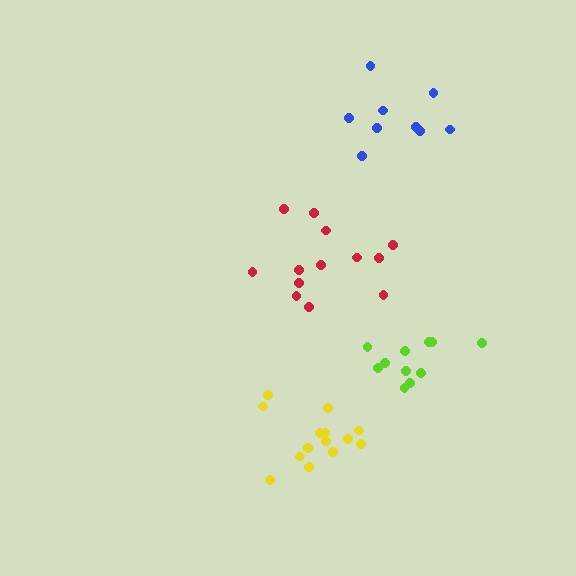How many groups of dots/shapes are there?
There are 4 groups.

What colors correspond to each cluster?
The clusters are colored: lime, red, yellow, blue.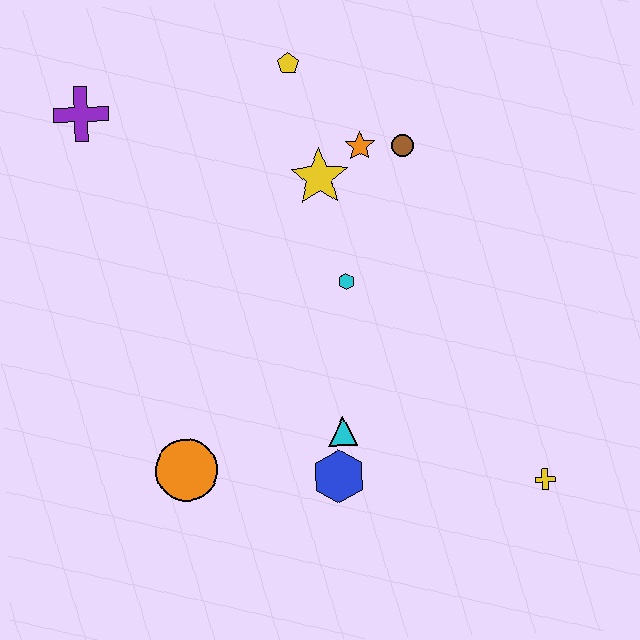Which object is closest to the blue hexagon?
The cyan triangle is closest to the blue hexagon.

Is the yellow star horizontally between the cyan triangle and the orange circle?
Yes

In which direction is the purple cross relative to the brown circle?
The purple cross is to the left of the brown circle.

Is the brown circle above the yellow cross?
Yes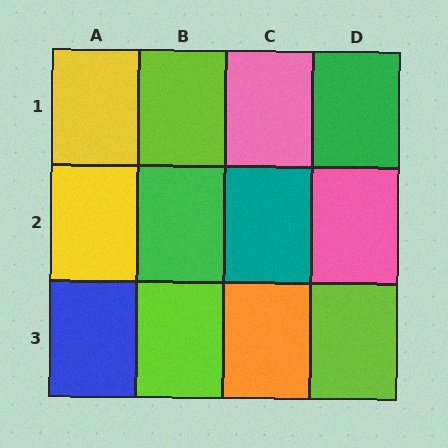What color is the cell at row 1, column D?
Green.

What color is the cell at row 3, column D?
Lime.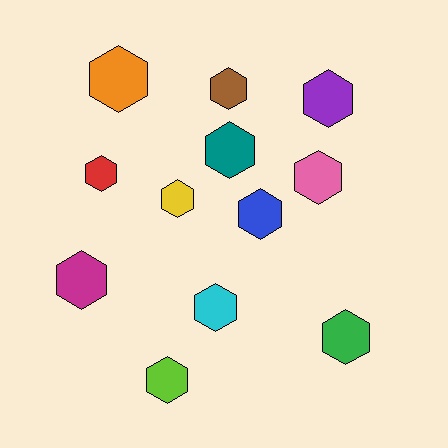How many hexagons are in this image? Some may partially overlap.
There are 12 hexagons.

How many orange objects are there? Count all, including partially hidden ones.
There is 1 orange object.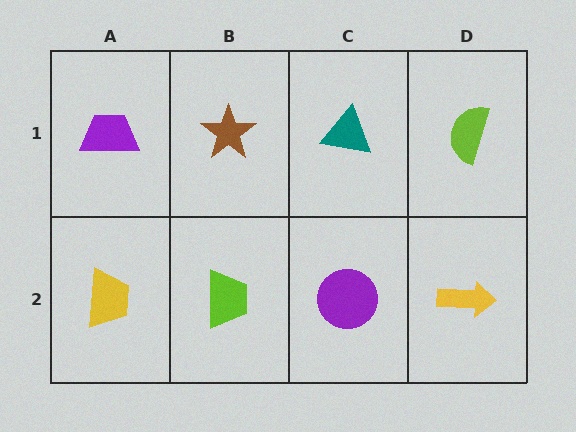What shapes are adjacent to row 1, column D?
A yellow arrow (row 2, column D), a teal triangle (row 1, column C).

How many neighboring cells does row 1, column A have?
2.